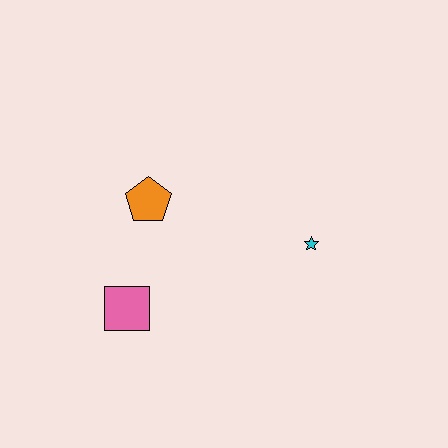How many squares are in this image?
There is 1 square.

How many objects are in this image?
There are 3 objects.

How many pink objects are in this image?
There is 1 pink object.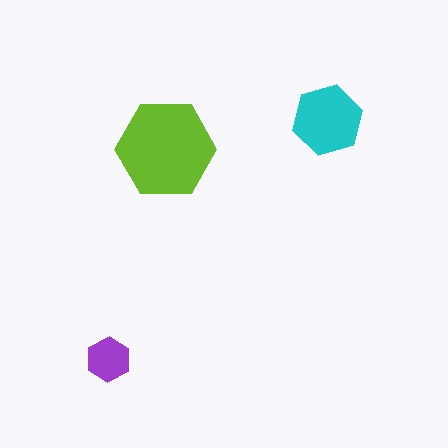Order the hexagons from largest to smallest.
the lime one, the cyan one, the purple one.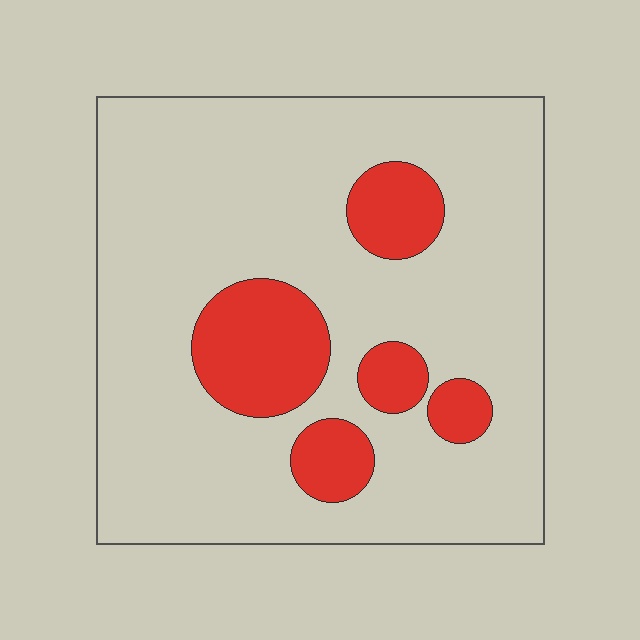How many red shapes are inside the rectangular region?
5.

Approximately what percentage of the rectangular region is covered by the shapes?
Approximately 20%.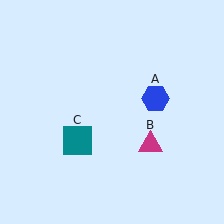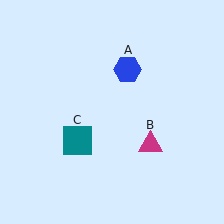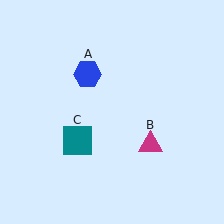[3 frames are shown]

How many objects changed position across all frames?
1 object changed position: blue hexagon (object A).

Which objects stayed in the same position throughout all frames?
Magenta triangle (object B) and teal square (object C) remained stationary.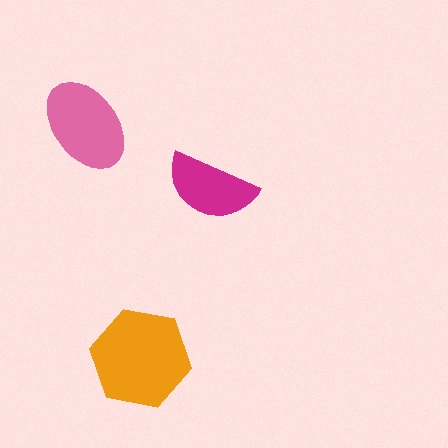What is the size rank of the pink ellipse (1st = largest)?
2nd.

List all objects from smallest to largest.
The magenta semicircle, the pink ellipse, the orange hexagon.